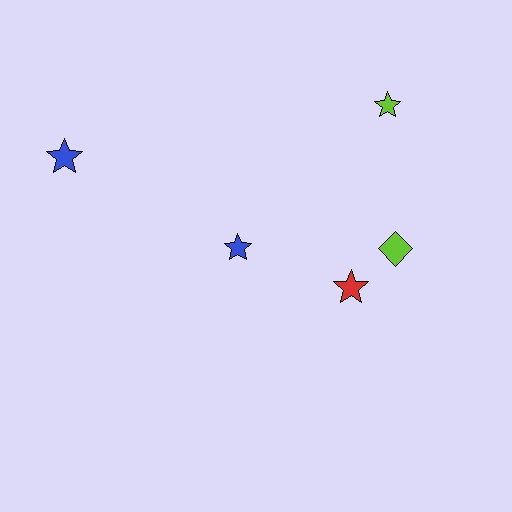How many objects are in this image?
There are 5 objects.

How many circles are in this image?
There are no circles.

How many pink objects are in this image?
There are no pink objects.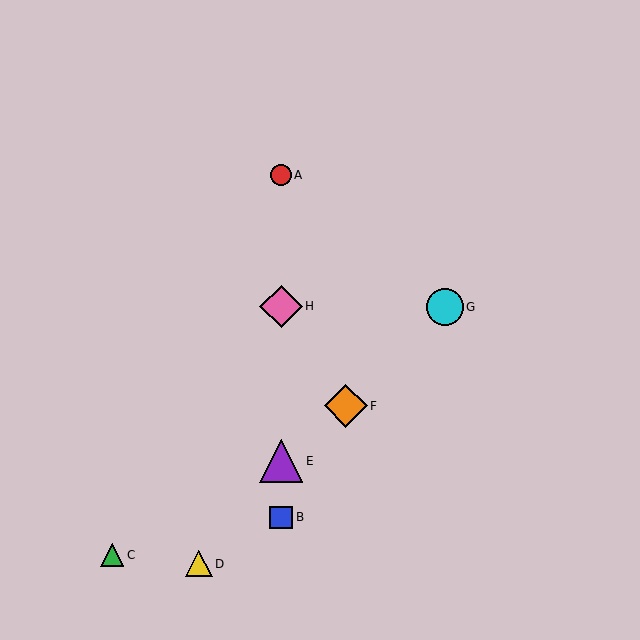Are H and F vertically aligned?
No, H is at x≈281 and F is at x≈346.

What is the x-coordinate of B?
Object B is at x≈281.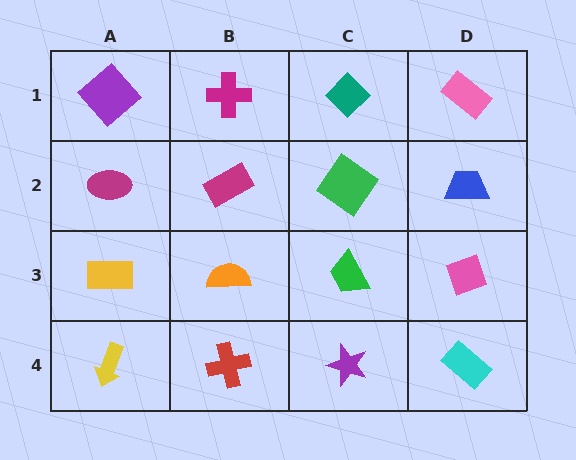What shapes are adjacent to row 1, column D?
A blue trapezoid (row 2, column D), a teal diamond (row 1, column C).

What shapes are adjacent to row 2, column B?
A magenta cross (row 1, column B), an orange semicircle (row 3, column B), a magenta ellipse (row 2, column A), a green diamond (row 2, column C).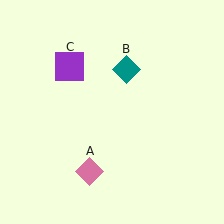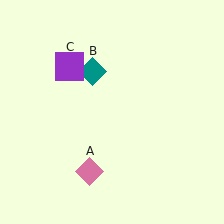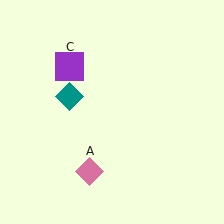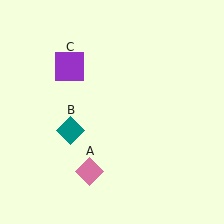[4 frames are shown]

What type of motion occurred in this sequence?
The teal diamond (object B) rotated counterclockwise around the center of the scene.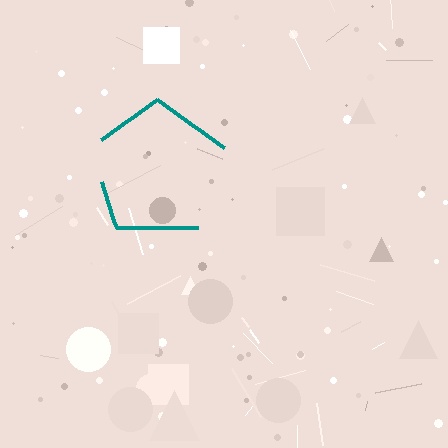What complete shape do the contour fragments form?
The contour fragments form a pentagon.